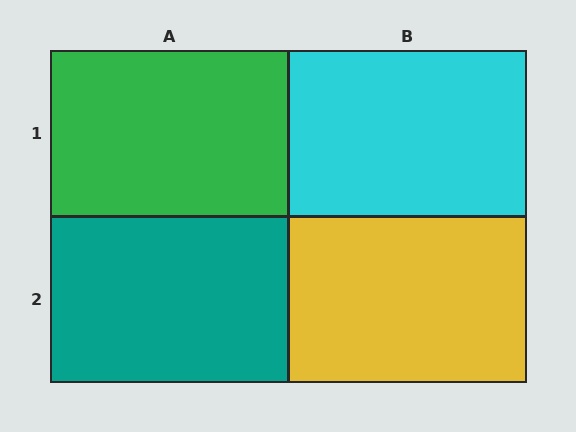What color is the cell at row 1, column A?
Green.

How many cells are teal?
1 cell is teal.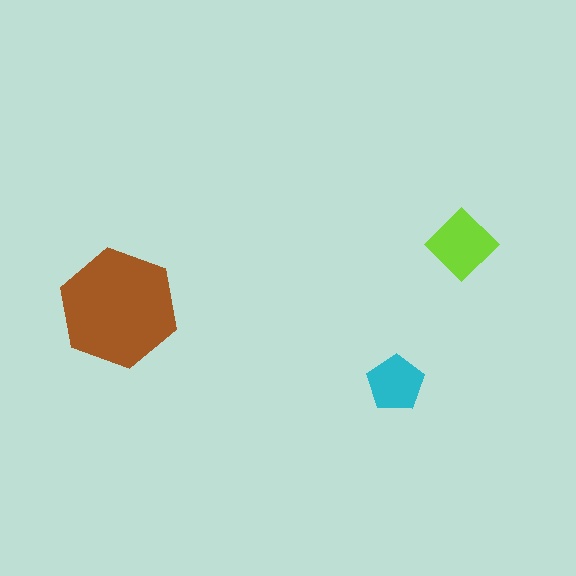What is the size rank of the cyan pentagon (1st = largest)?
3rd.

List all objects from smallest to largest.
The cyan pentagon, the lime diamond, the brown hexagon.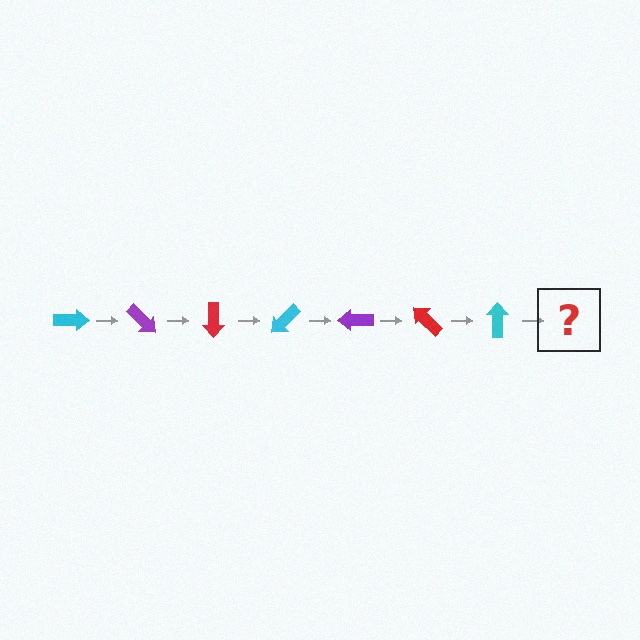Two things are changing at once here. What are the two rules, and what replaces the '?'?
The two rules are that it rotates 45 degrees each step and the color cycles through cyan, purple, and red. The '?' should be a purple arrow, rotated 315 degrees from the start.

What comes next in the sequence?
The next element should be a purple arrow, rotated 315 degrees from the start.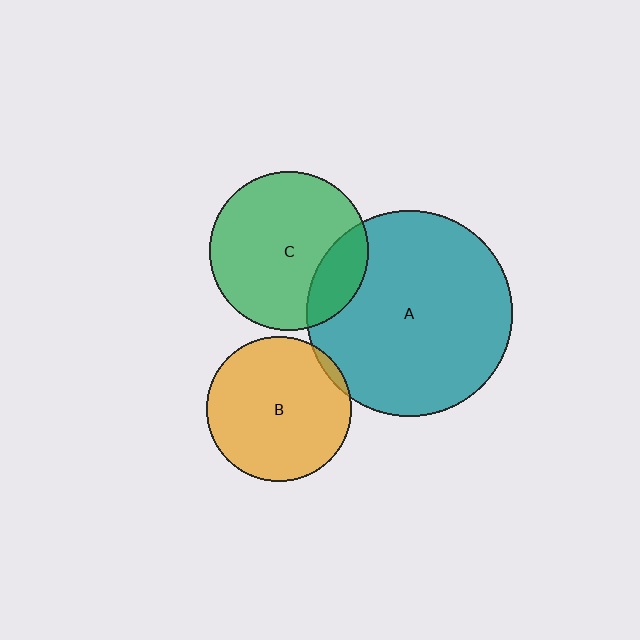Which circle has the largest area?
Circle A (teal).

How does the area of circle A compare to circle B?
Approximately 2.0 times.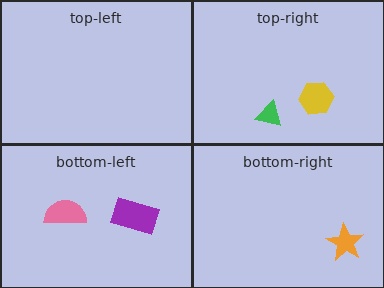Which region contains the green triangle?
The top-right region.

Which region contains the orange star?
The bottom-right region.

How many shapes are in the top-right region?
2.